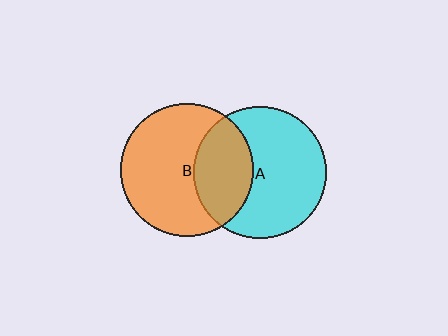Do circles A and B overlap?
Yes.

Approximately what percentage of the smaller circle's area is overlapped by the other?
Approximately 35%.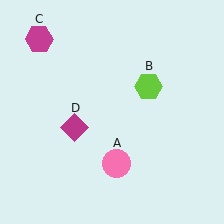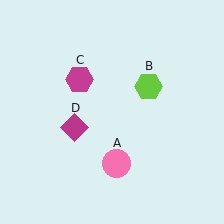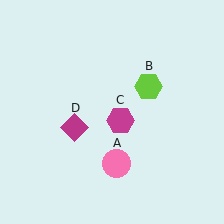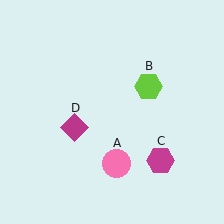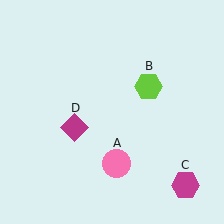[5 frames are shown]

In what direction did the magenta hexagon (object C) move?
The magenta hexagon (object C) moved down and to the right.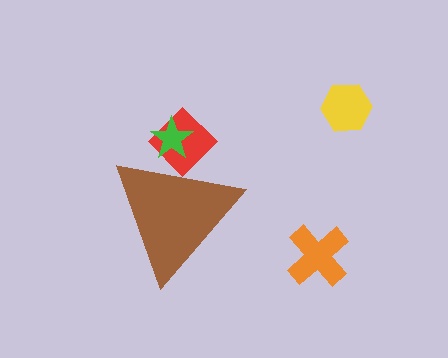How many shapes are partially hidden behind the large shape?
2 shapes are partially hidden.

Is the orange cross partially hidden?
No, the orange cross is fully visible.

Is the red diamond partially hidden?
Yes, the red diamond is partially hidden behind the brown triangle.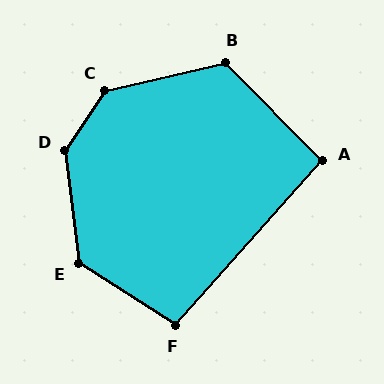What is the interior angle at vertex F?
Approximately 99 degrees (obtuse).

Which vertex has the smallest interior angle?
A, at approximately 94 degrees.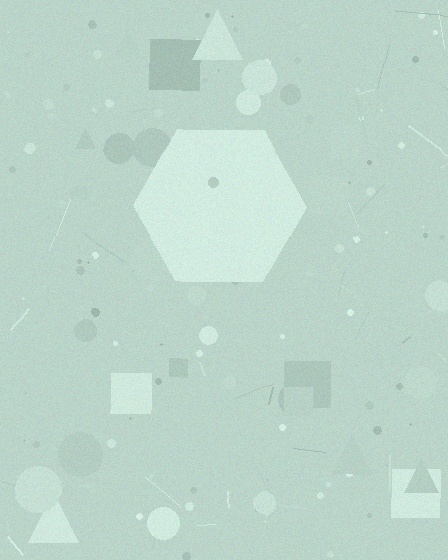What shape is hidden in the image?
A hexagon is hidden in the image.